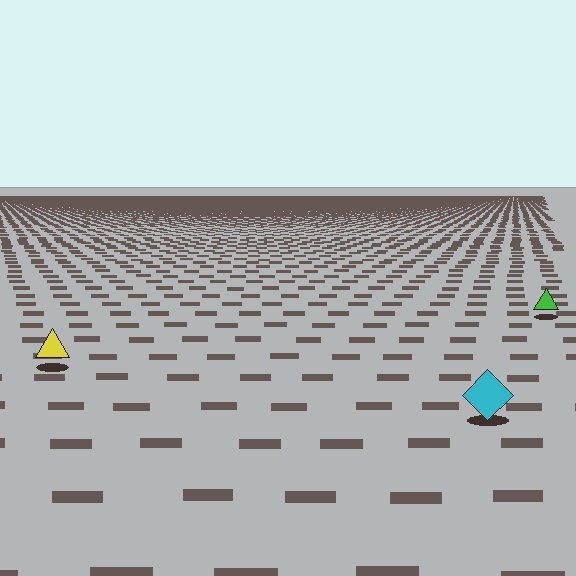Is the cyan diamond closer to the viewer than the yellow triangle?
Yes. The cyan diamond is closer — you can tell from the texture gradient: the ground texture is coarser near it.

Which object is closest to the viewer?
The cyan diamond is closest. The texture marks near it are larger and more spread out.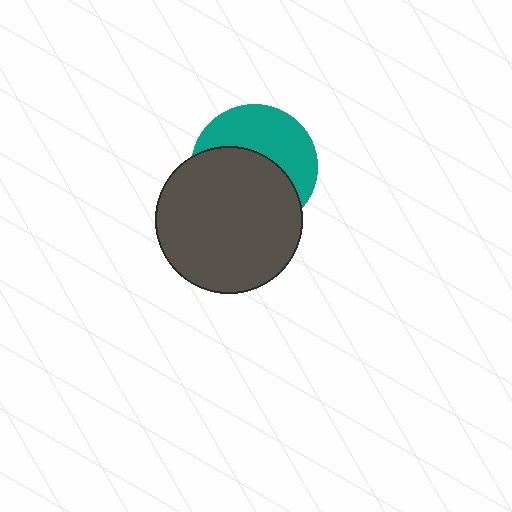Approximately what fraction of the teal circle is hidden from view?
Roughly 55% of the teal circle is hidden behind the dark gray circle.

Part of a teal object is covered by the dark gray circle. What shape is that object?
It is a circle.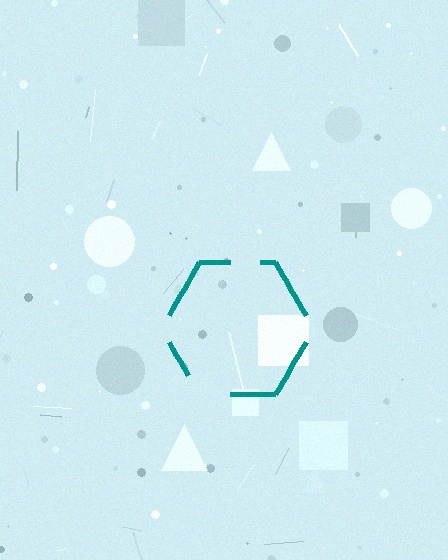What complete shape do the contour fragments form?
The contour fragments form a hexagon.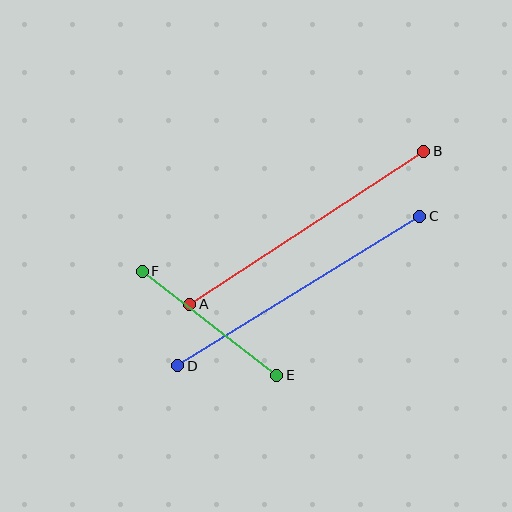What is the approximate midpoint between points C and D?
The midpoint is at approximately (299, 291) pixels.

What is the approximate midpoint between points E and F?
The midpoint is at approximately (209, 323) pixels.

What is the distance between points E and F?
The distance is approximately 170 pixels.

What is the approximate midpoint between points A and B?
The midpoint is at approximately (307, 228) pixels.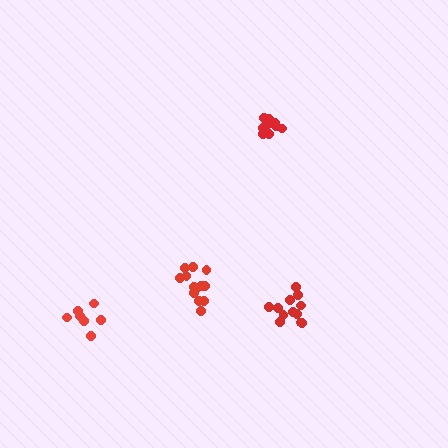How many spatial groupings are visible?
There are 4 spatial groupings.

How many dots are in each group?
Group 1: 13 dots, Group 2: 7 dots, Group 3: 9 dots, Group 4: 12 dots (41 total).